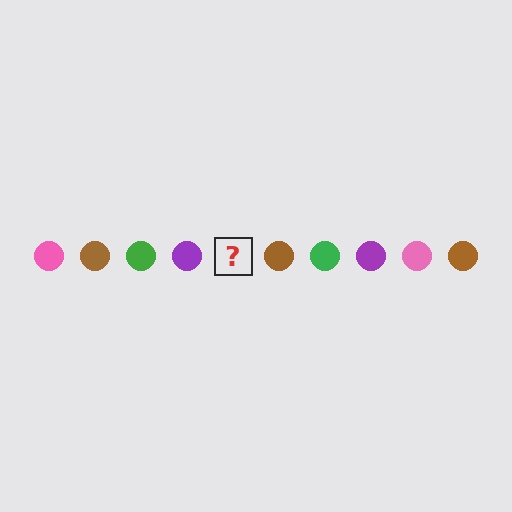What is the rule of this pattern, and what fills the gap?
The rule is that the pattern cycles through pink, brown, green, purple circles. The gap should be filled with a pink circle.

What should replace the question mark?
The question mark should be replaced with a pink circle.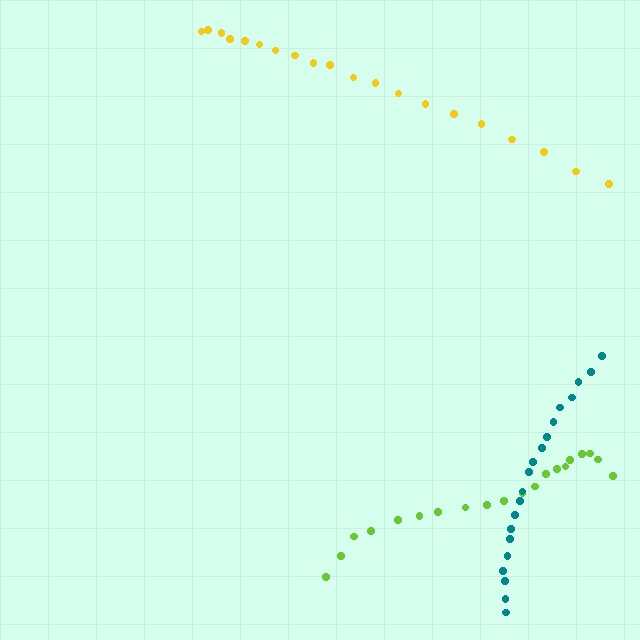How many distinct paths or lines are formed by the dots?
There are 3 distinct paths.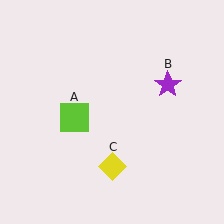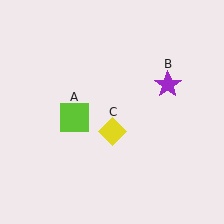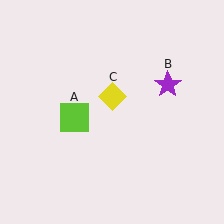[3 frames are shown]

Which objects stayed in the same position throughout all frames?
Lime square (object A) and purple star (object B) remained stationary.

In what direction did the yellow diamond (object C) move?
The yellow diamond (object C) moved up.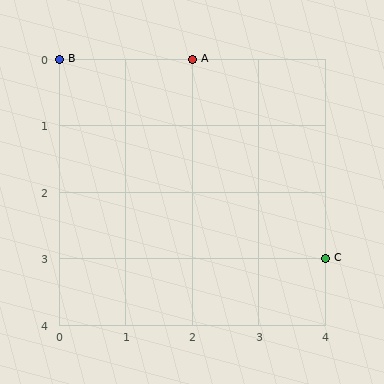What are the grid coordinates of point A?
Point A is at grid coordinates (2, 0).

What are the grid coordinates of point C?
Point C is at grid coordinates (4, 3).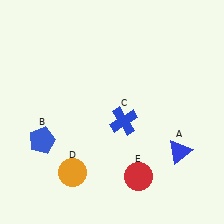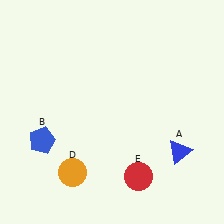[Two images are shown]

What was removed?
The blue cross (C) was removed in Image 2.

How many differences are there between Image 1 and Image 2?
There is 1 difference between the two images.